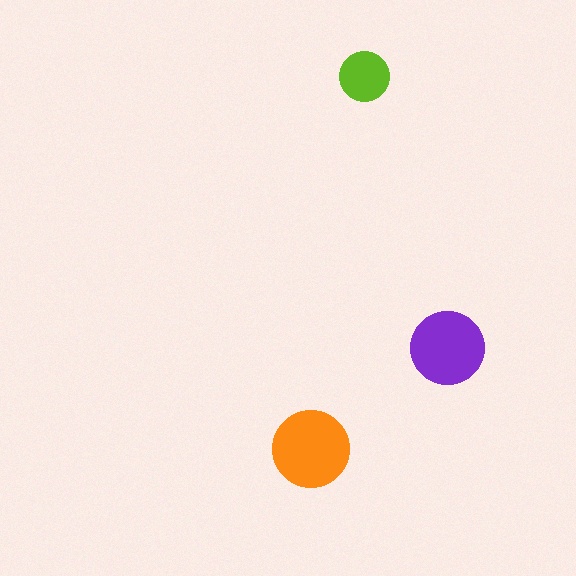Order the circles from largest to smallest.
the orange one, the purple one, the lime one.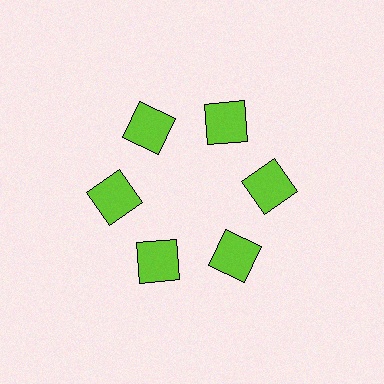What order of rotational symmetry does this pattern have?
This pattern has 6-fold rotational symmetry.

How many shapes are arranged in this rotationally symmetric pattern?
There are 6 shapes, arranged in 6 groups of 1.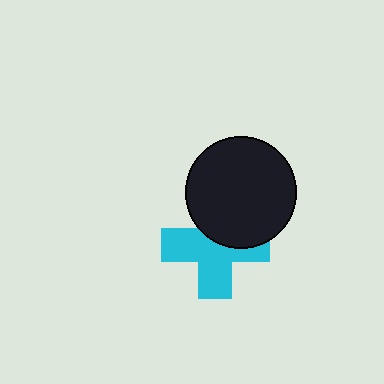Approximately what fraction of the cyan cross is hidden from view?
Roughly 40% of the cyan cross is hidden behind the black circle.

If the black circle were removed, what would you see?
You would see the complete cyan cross.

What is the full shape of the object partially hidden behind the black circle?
The partially hidden object is a cyan cross.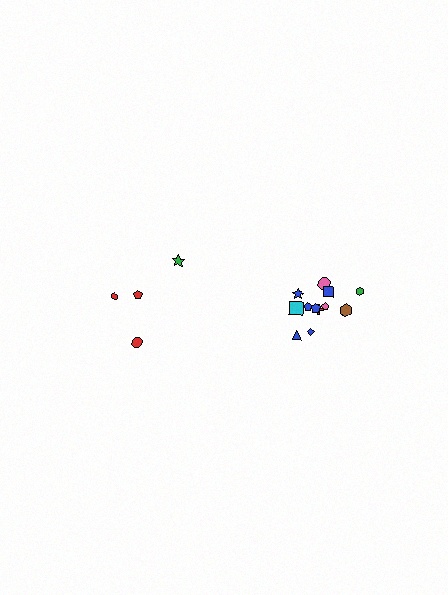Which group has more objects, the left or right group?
The right group.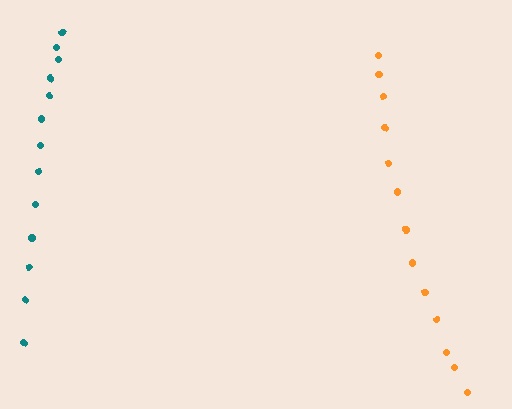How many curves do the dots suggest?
There are 2 distinct paths.